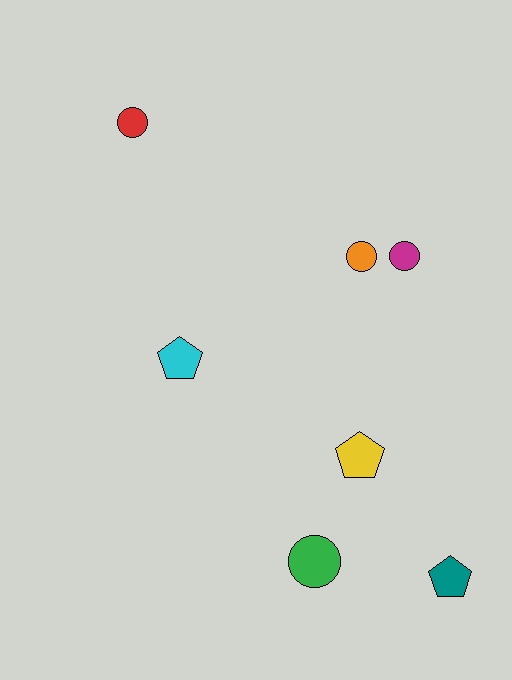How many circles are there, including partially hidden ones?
There are 4 circles.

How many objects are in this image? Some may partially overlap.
There are 7 objects.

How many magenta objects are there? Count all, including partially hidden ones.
There is 1 magenta object.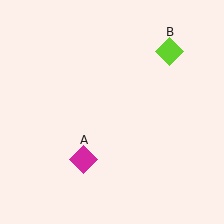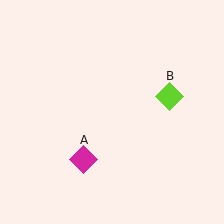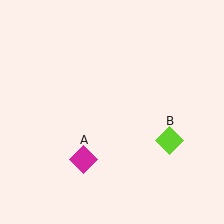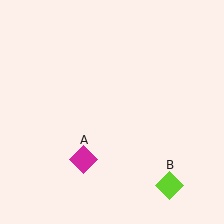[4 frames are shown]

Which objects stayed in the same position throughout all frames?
Magenta diamond (object A) remained stationary.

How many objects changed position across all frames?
1 object changed position: lime diamond (object B).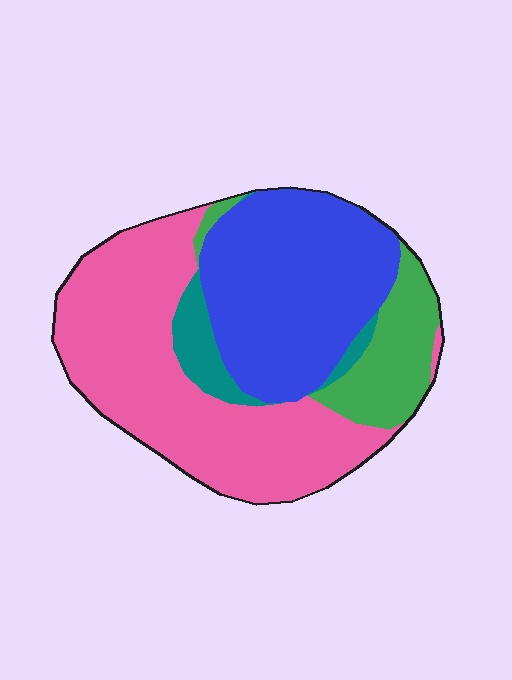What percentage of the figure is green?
Green takes up about one eighth (1/8) of the figure.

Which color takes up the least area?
Teal, at roughly 5%.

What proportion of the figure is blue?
Blue covers around 35% of the figure.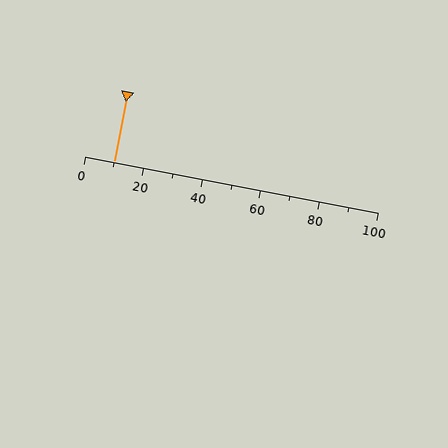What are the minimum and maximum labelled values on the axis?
The axis runs from 0 to 100.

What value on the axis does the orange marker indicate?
The marker indicates approximately 10.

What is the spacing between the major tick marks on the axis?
The major ticks are spaced 20 apart.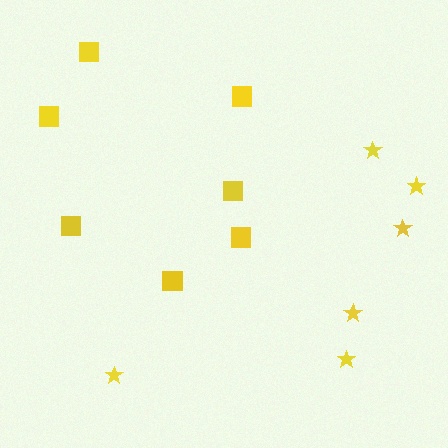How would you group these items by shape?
There are 2 groups: one group of stars (6) and one group of squares (7).